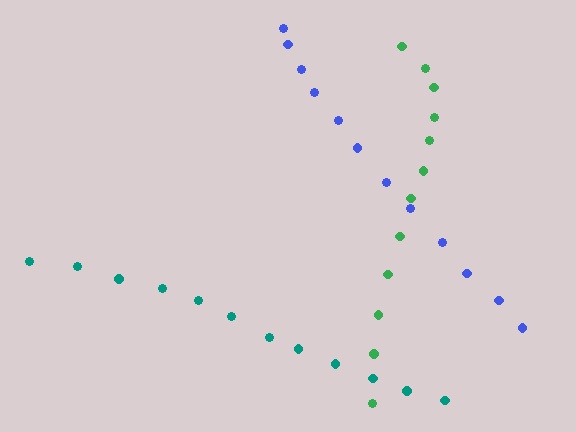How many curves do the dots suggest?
There are 3 distinct paths.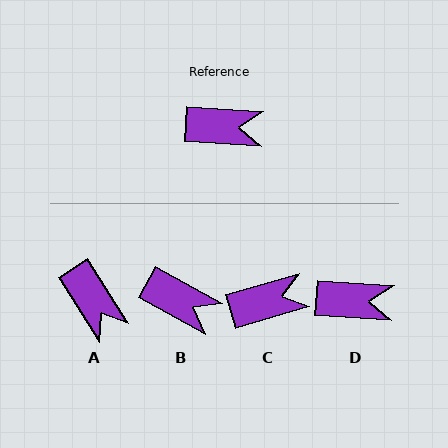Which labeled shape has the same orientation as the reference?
D.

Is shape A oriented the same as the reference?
No, it is off by about 53 degrees.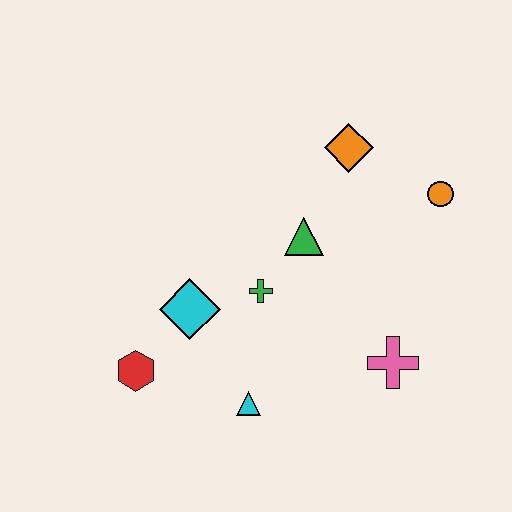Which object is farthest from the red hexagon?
The orange circle is farthest from the red hexagon.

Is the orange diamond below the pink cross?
No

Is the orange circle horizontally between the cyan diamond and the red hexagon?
No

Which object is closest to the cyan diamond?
The green cross is closest to the cyan diamond.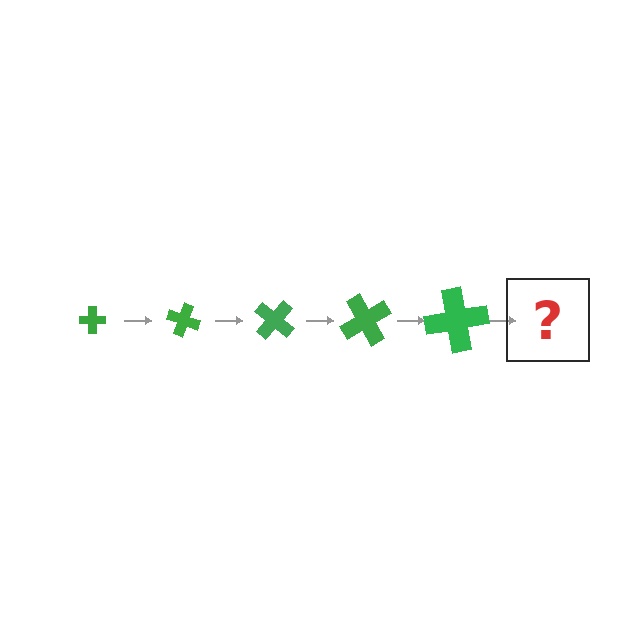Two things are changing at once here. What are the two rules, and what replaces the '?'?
The two rules are that the cross grows larger each step and it rotates 20 degrees each step. The '?' should be a cross, larger than the previous one and rotated 100 degrees from the start.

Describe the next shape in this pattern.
It should be a cross, larger than the previous one and rotated 100 degrees from the start.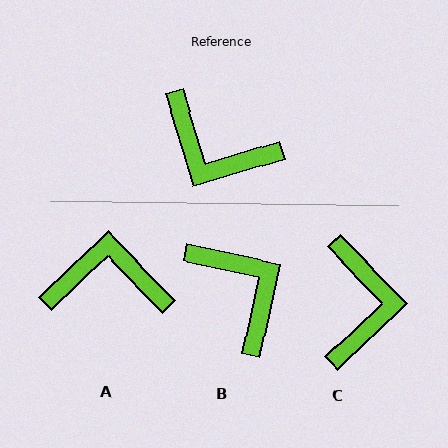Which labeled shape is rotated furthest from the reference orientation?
A, about 153 degrees away.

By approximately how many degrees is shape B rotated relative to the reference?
Approximately 151 degrees counter-clockwise.